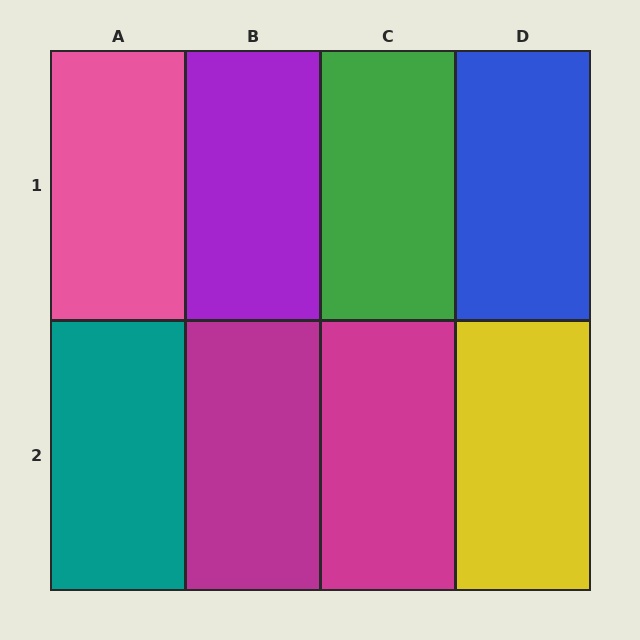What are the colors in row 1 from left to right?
Pink, purple, green, blue.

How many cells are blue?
1 cell is blue.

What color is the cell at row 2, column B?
Magenta.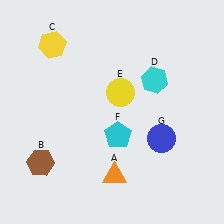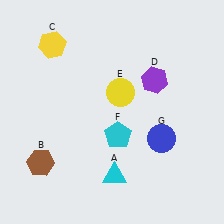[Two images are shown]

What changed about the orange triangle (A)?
In Image 1, A is orange. In Image 2, it changed to cyan.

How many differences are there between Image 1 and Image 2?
There are 2 differences between the two images.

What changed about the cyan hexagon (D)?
In Image 1, D is cyan. In Image 2, it changed to purple.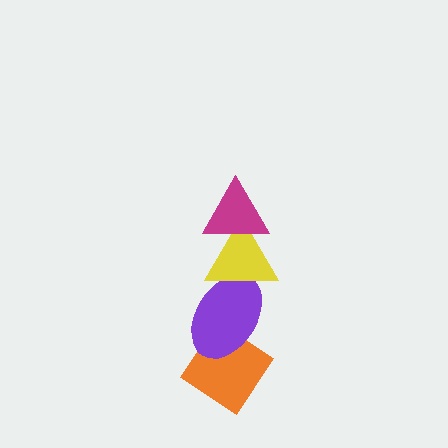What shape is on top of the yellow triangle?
The magenta triangle is on top of the yellow triangle.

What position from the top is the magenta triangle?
The magenta triangle is 1st from the top.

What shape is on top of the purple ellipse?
The yellow triangle is on top of the purple ellipse.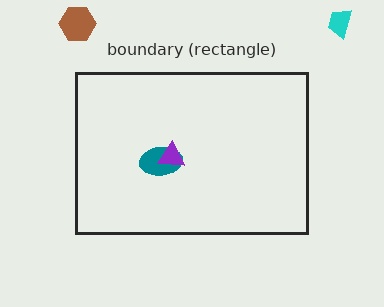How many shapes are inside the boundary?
2 inside, 2 outside.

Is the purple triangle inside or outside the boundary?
Inside.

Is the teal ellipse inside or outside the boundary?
Inside.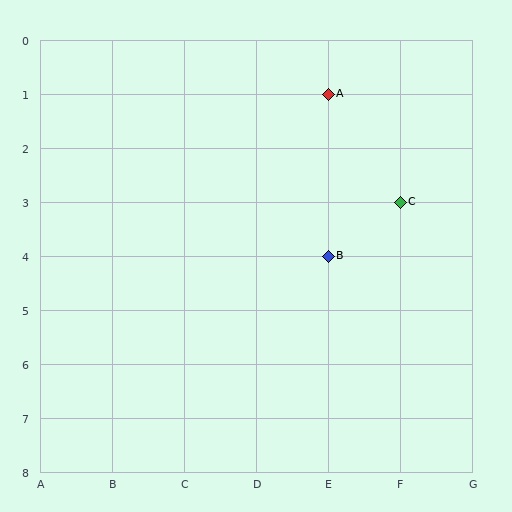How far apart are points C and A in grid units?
Points C and A are 1 column and 2 rows apart (about 2.2 grid units diagonally).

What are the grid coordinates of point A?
Point A is at grid coordinates (E, 1).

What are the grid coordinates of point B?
Point B is at grid coordinates (E, 4).